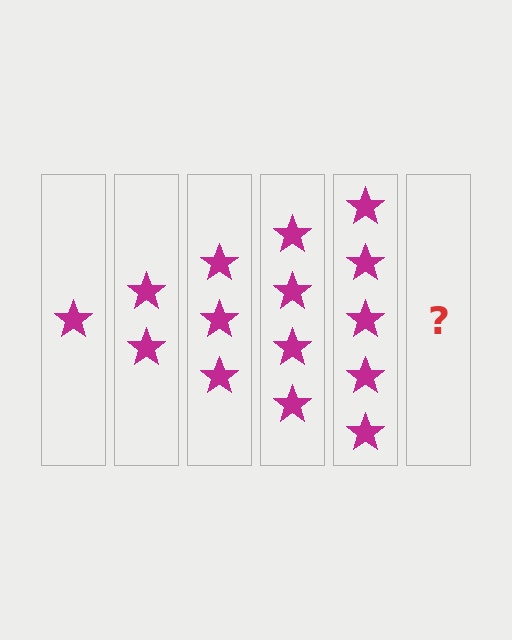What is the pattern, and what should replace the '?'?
The pattern is that each step adds one more star. The '?' should be 6 stars.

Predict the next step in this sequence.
The next step is 6 stars.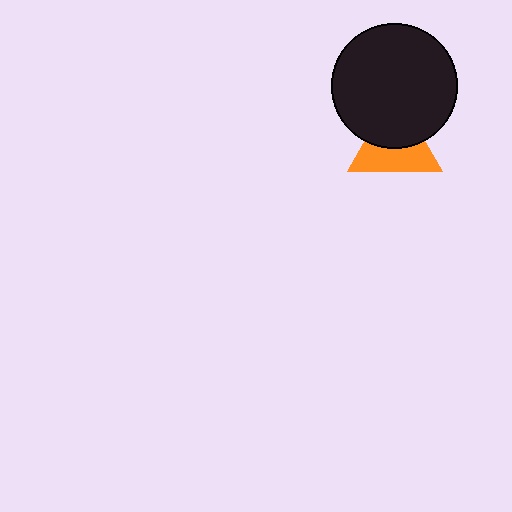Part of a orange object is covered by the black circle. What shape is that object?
It is a triangle.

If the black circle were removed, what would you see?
You would see the complete orange triangle.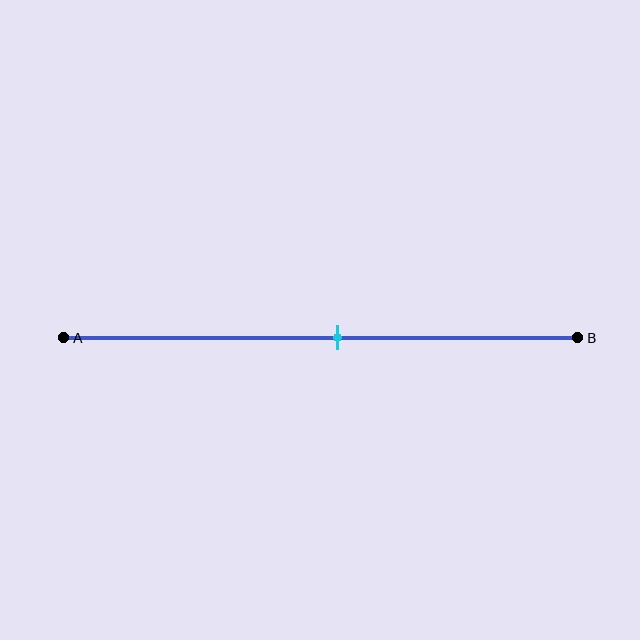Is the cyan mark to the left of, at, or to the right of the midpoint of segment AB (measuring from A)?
The cyan mark is to the right of the midpoint of segment AB.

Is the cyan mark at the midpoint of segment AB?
No, the mark is at about 55% from A, not at the 50% midpoint.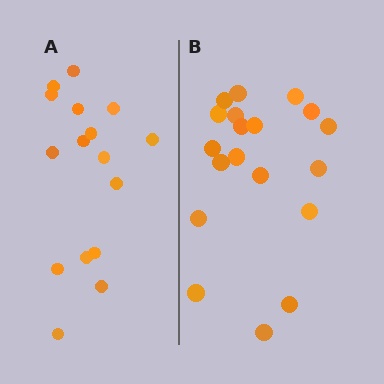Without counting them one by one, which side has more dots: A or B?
Region B (the right region) has more dots.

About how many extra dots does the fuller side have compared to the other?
Region B has just a few more — roughly 2 or 3 more dots than region A.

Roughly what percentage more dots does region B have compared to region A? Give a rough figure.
About 20% more.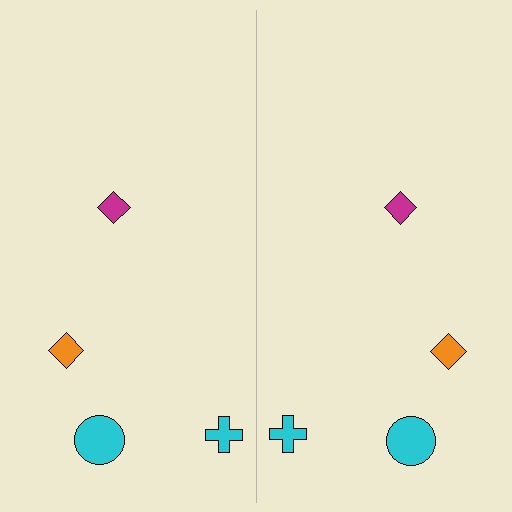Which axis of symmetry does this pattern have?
The pattern has a vertical axis of symmetry running through the center of the image.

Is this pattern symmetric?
Yes, this pattern has bilateral (reflection) symmetry.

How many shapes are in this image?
There are 8 shapes in this image.